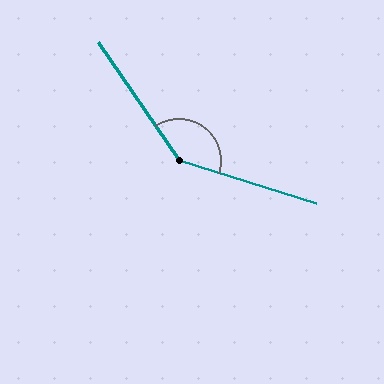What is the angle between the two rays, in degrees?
Approximately 142 degrees.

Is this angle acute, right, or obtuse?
It is obtuse.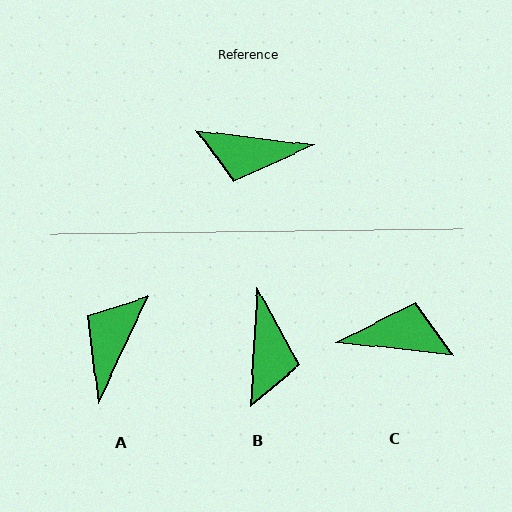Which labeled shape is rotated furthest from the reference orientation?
C, about 179 degrees away.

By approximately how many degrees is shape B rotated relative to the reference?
Approximately 94 degrees counter-clockwise.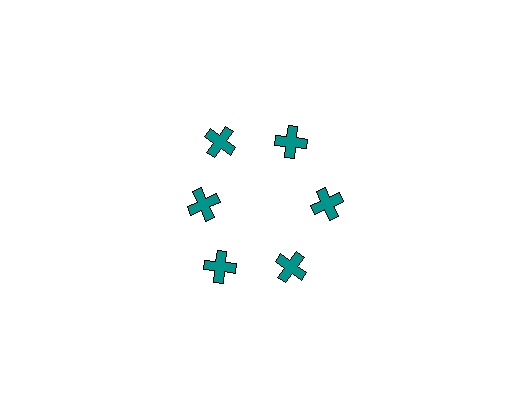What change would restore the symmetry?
The symmetry would be restored by moving it outward, back onto the ring so that all 6 crosses sit at equal angles and equal distance from the center.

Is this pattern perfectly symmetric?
No. The 6 teal crosses are arranged in a ring, but one element near the 9 o'clock position is pulled inward toward the center, breaking the 6-fold rotational symmetry.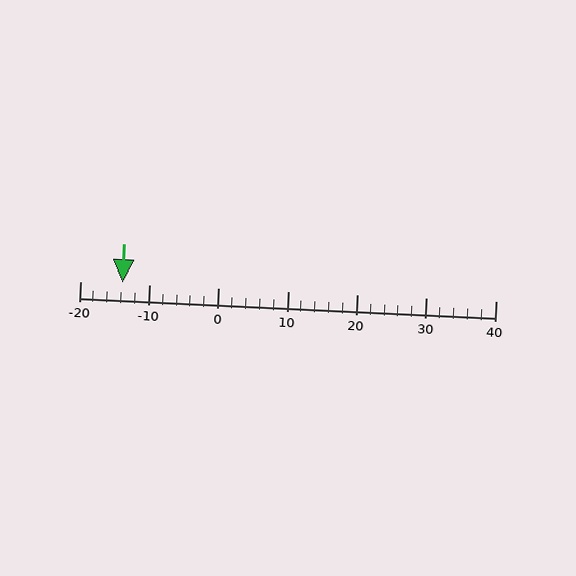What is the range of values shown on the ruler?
The ruler shows values from -20 to 40.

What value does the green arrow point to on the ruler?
The green arrow points to approximately -14.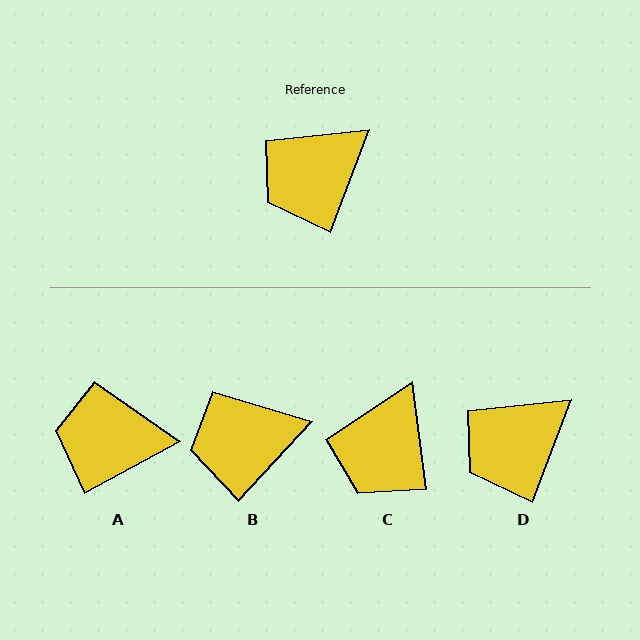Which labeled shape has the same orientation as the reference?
D.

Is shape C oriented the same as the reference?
No, it is off by about 28 degrees.